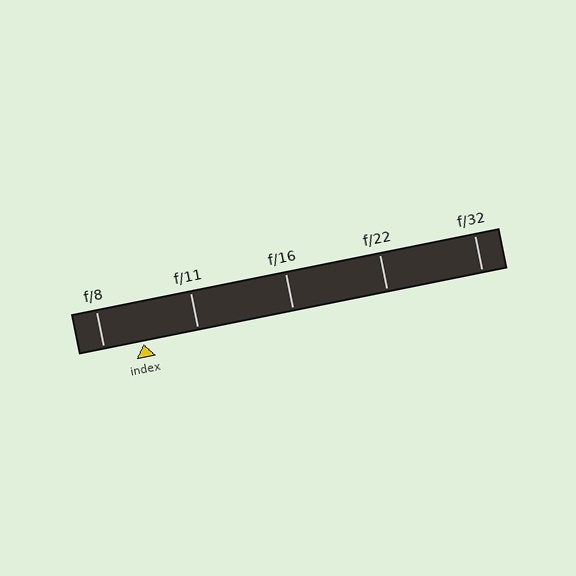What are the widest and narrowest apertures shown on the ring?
The widest aperture shown is f/8 and the narrowest is f/32.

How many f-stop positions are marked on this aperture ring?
There are 5 f-stop positions marked.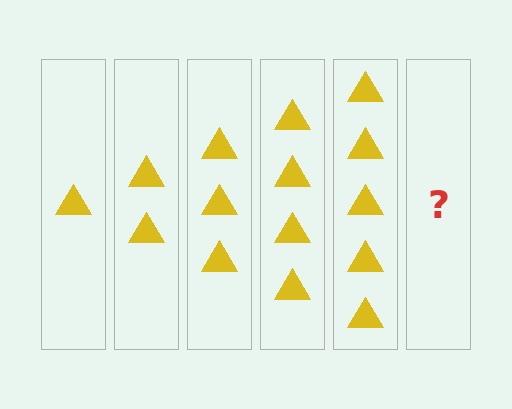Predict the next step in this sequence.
The next step is 6 triangles.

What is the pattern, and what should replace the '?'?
The pattern is that each step adds one more triangle. The '?' should be 6 triangles.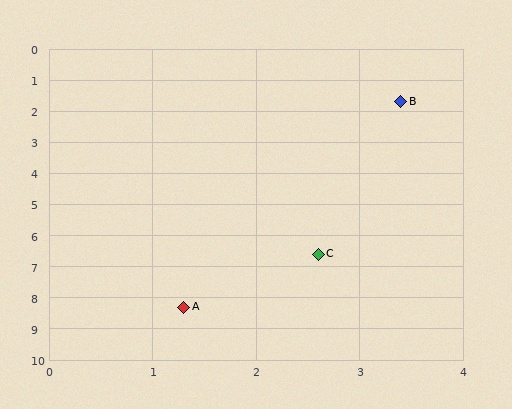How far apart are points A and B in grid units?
Points A and B are about 6.9 grid units apart.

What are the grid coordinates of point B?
Point B is at approximately (3.4, 1.7).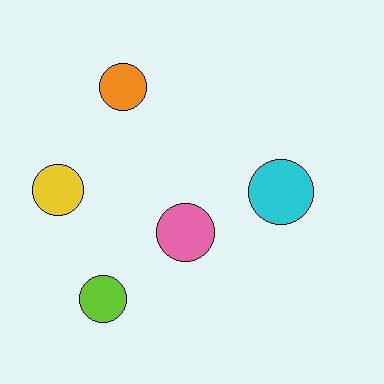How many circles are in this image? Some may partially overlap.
There are 5 circles.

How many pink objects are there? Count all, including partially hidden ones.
There is 1 pink object.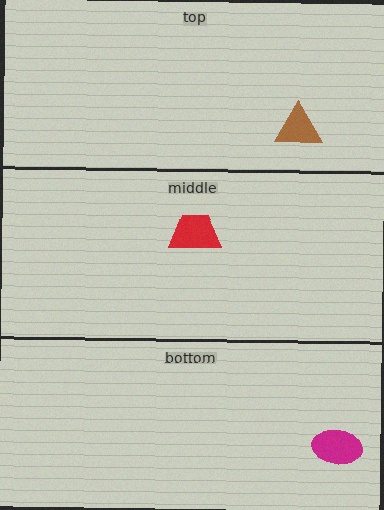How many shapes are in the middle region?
1.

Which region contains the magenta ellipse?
The bottom region.